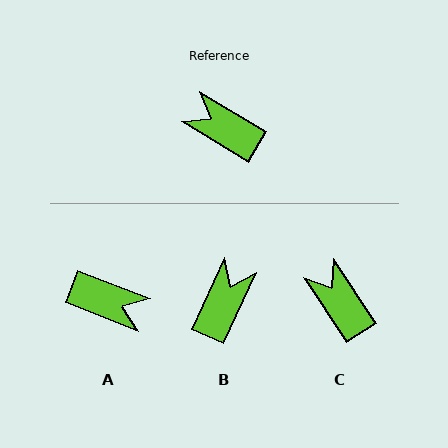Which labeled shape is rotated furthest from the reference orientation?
A, about 170 degrees away.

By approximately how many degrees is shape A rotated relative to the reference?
Approximately 170 degrees clockwise.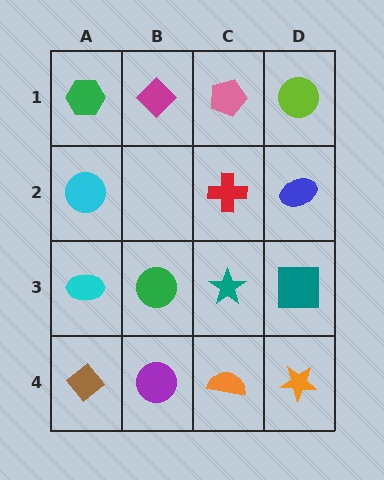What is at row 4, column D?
An orange star.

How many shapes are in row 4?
4 shapes.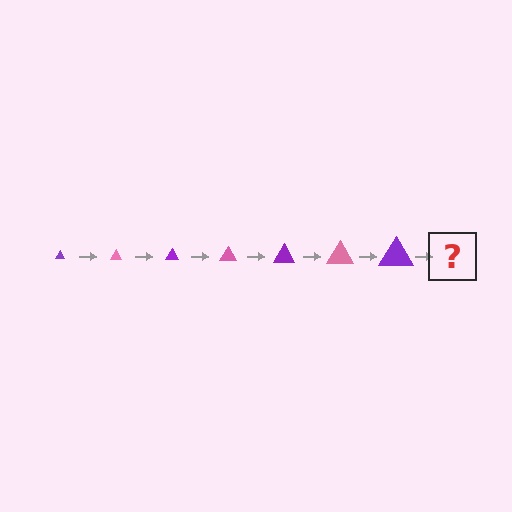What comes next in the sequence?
The next element should be a pink triangle, larger than the previous one.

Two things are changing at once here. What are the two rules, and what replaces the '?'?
The two rules are that the triangle grows larger each step and the color cycles through purple and pink. The '?' should be a pink triangle, larger than the previous one.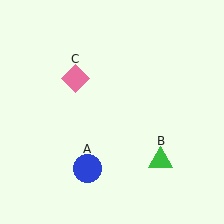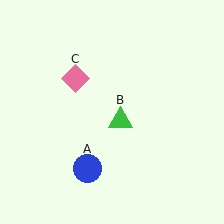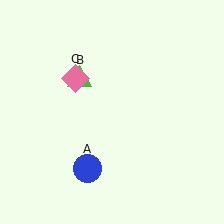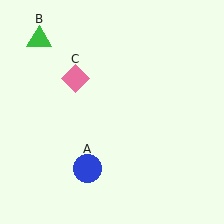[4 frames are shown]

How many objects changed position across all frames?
1 object changed position: green triangle (object B).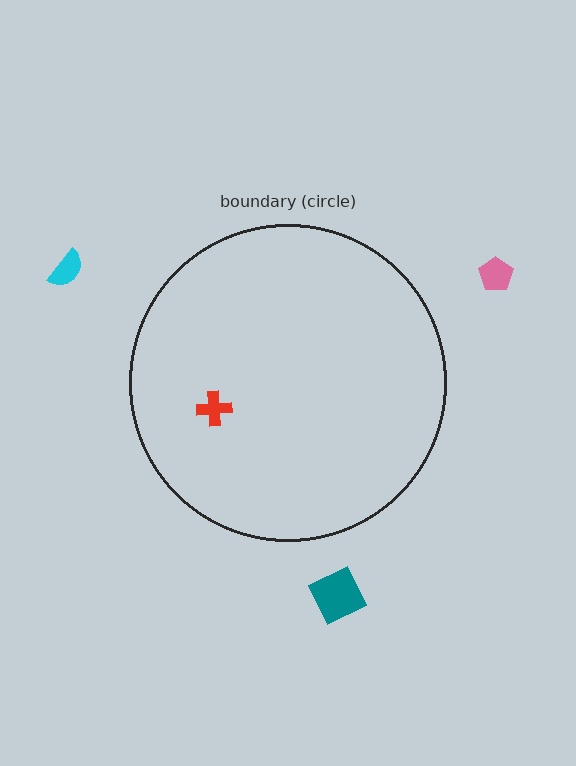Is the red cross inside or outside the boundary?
Inside.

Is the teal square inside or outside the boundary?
Outside.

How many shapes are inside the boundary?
1 inside, 3 outside.